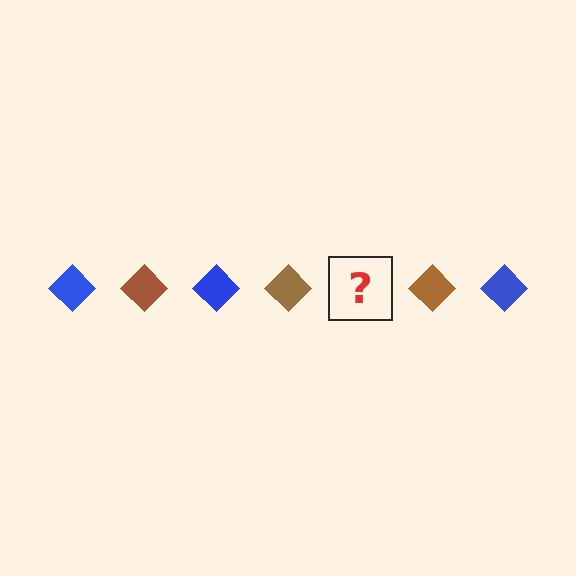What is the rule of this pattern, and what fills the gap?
The rule is that the pattern cycles through blue, brown diamonds. The gap should be filled with a blue diamond.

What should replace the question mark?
The question mark should be replaced with a blue diamond.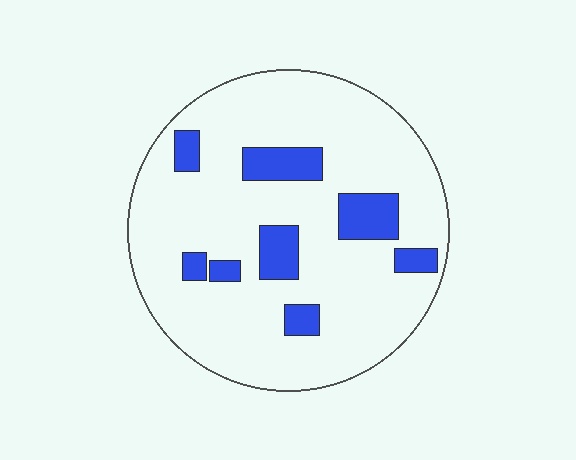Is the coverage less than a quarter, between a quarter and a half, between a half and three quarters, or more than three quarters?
Less than a quarter.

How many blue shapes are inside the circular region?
8.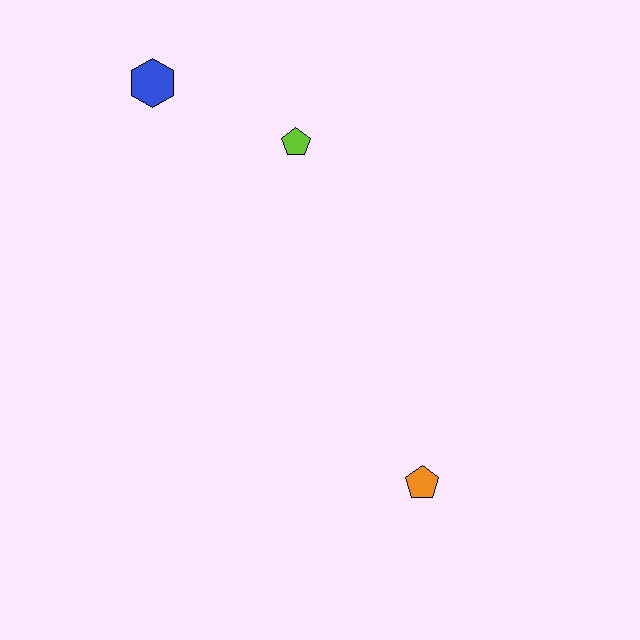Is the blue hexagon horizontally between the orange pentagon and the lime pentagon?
No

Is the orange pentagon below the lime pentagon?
Yes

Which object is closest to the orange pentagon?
The lime pentagon is closest to the orange pentagon.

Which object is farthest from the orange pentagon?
The blue hexagon is farthest from the orange pentagon.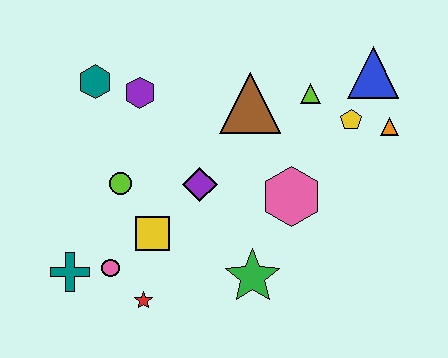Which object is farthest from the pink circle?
The blue triangle is farthest from the pink circle.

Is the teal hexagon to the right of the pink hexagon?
No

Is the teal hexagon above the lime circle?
Yes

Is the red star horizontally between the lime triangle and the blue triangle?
No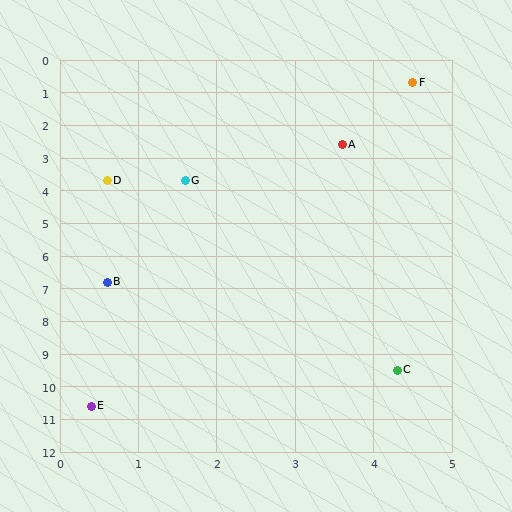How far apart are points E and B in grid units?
Points E and B are about 3.8 grid units apart.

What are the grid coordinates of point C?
Point C is at approximately (4.3, 9.5).